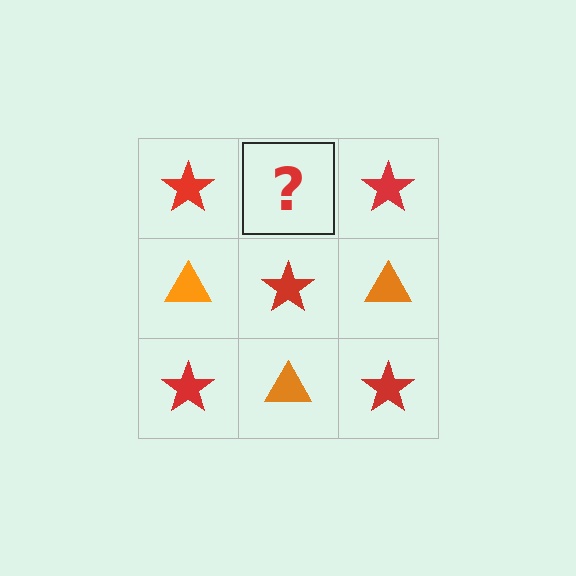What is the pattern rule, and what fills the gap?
The rule is that it alternates red star and orange triangle in a checkerboard pattern. The gap should be filled with an orange triangle.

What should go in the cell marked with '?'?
The missing cell should contain an orange triangle.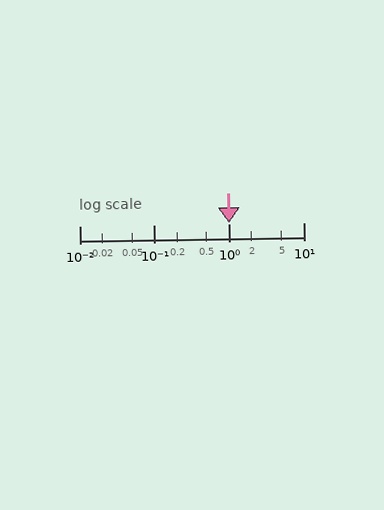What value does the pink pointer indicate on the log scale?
The pointer indicates approximately 1.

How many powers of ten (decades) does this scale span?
The scale spans 3 decades, from 0.01 to 10.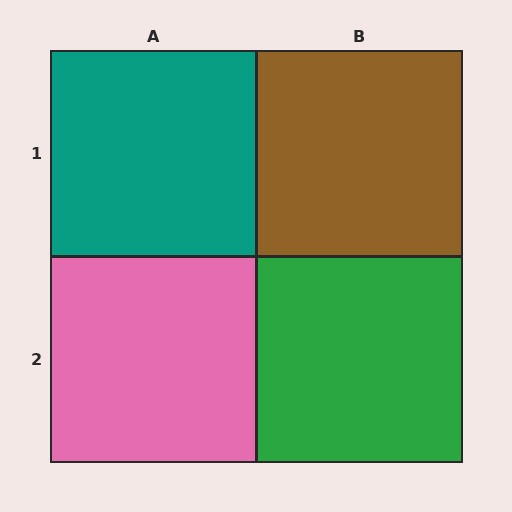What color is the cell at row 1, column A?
Teal.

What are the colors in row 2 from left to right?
Pink, green.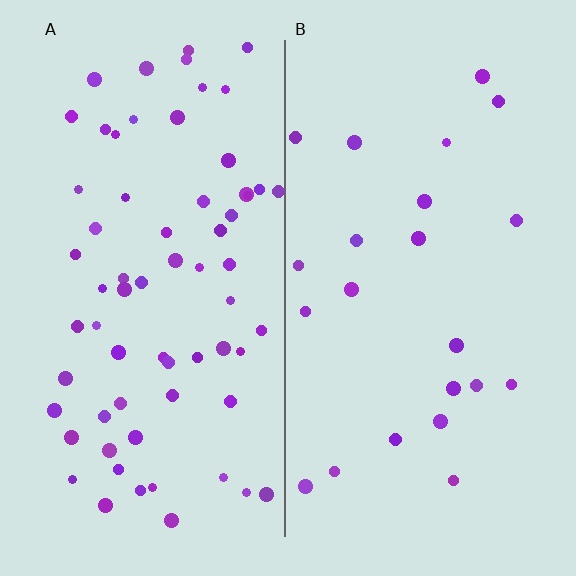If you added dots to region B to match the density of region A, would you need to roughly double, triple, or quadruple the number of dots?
Approximately triple.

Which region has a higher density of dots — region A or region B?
A (the left).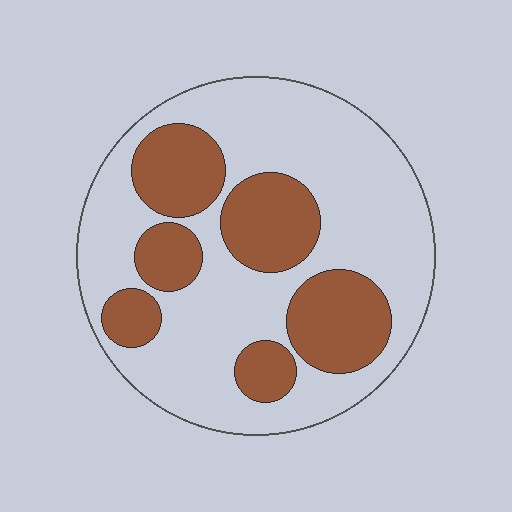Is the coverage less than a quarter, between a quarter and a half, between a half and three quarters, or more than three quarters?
Between a quarter and a half.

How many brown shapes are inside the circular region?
6.